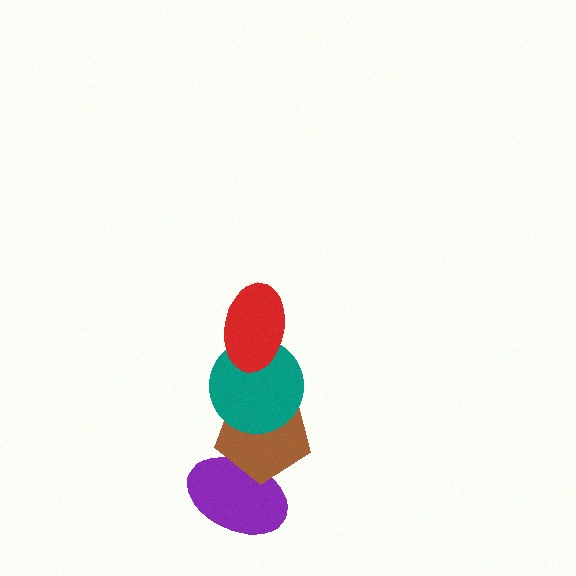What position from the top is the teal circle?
The teal circle is 2nd from the top.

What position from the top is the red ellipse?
The red ellipse is 1st from the top.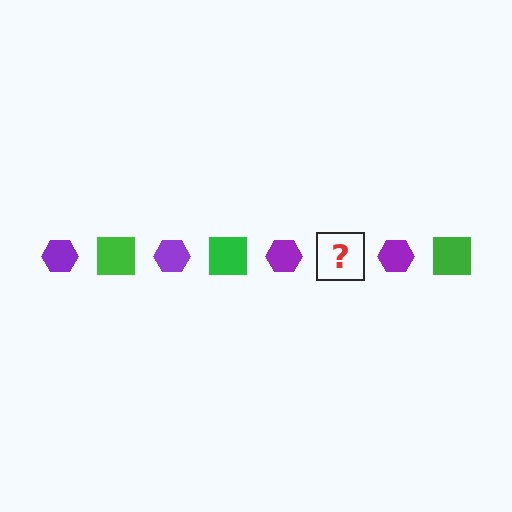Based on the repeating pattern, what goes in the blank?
The blank should be a green square.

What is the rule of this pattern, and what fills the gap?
The rule is that the pattern alternates between purple hexagon and green square. The gap should be filled with a green square.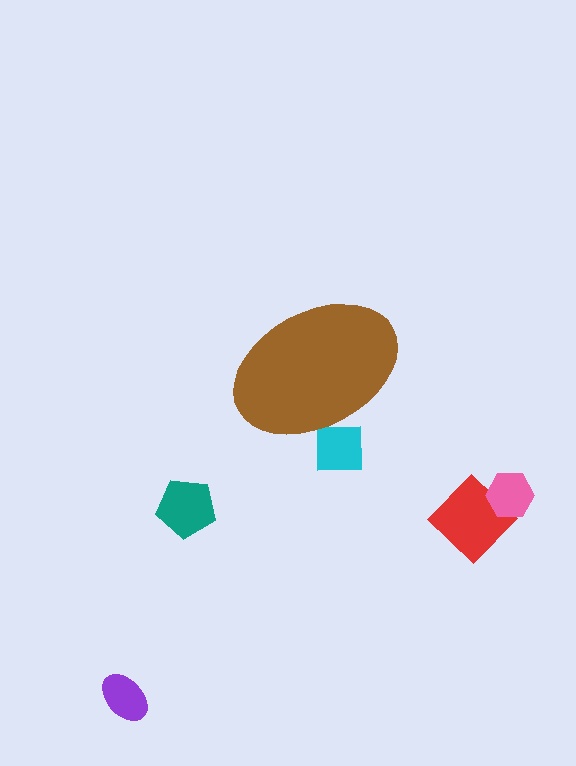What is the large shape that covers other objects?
A brown ellipse.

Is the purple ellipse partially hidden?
No, the purple ellipse is fully visible.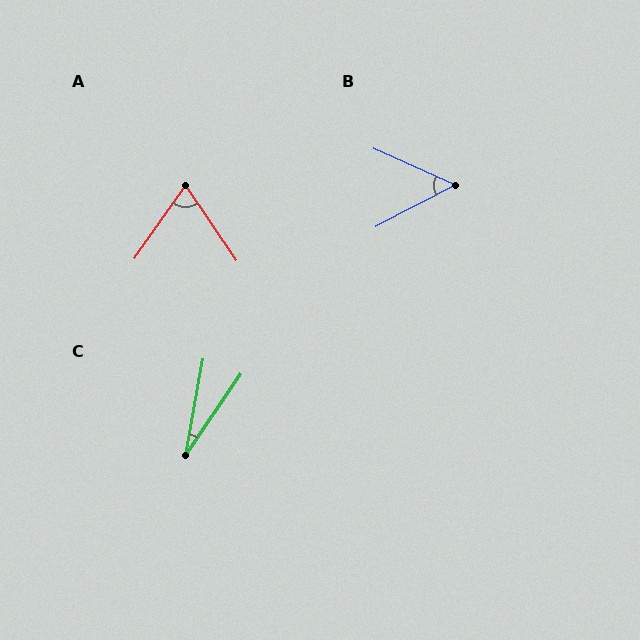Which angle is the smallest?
C, at approximately 24 degrees.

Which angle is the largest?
A, at approximately 69 degrees.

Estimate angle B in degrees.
Approximately 52 degrees.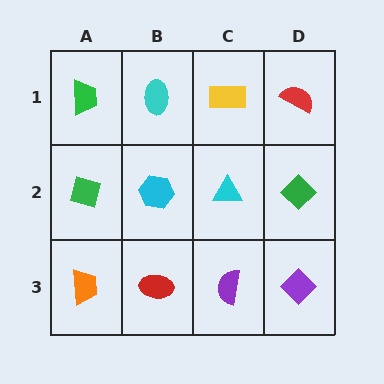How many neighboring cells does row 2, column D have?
3.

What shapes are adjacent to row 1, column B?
A cyan hexagon (row 2, column B), a green trapezoid (row 1, column A), a yellow rectangle (row 1, column C).